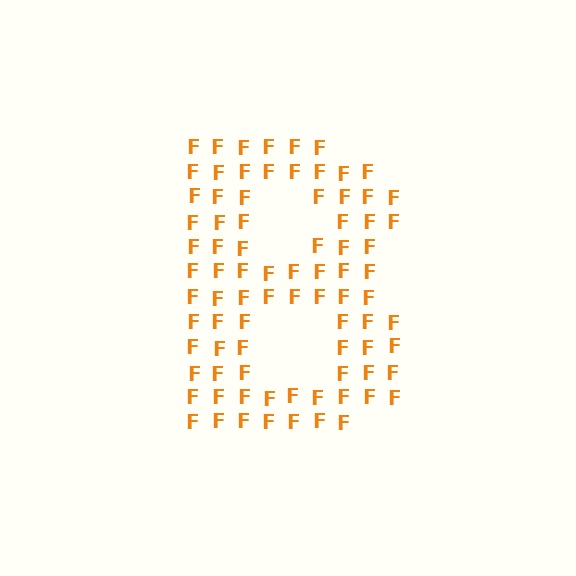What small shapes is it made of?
It is made of small letter F's.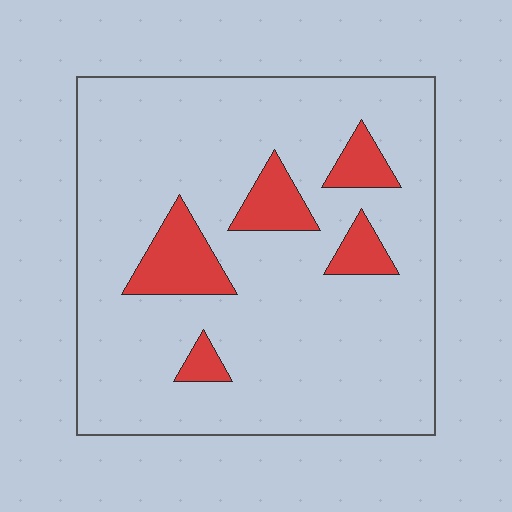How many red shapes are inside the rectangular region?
5.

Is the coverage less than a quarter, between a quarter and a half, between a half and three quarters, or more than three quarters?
Less than a quarter.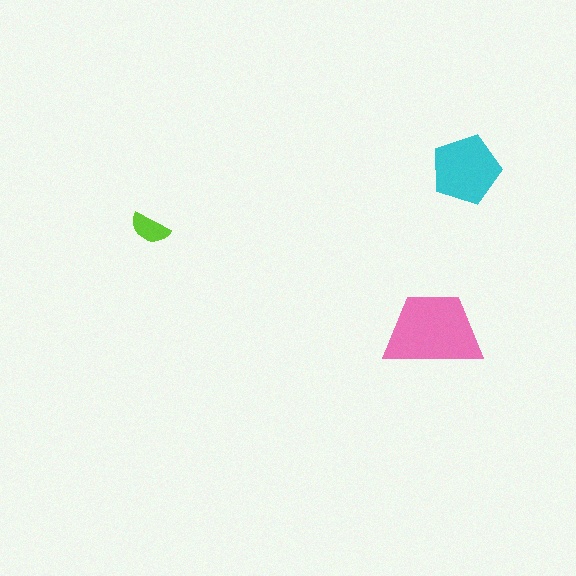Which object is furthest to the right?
The cyan pentagon is rightmost.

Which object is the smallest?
The lime semicircle.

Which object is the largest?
The pink trapezoid.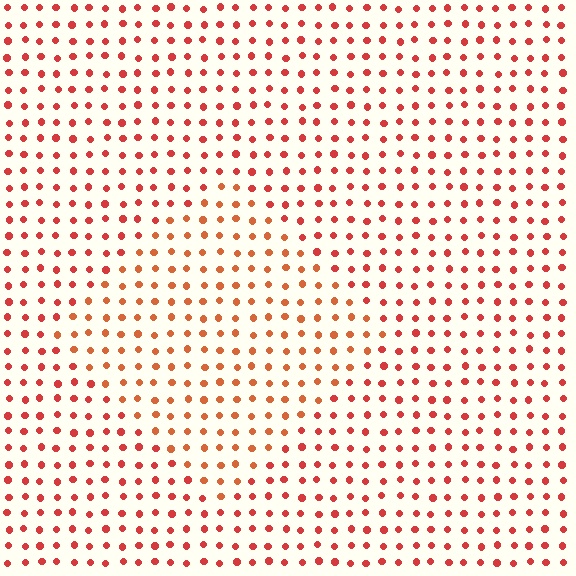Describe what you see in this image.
The image is filled with small red elements in a uniform arrangement. A diamond-shaped region is visible where the elements are tinted to a slightly different hue, forming a subtle color boundary.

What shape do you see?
I see a diamond.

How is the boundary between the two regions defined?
The boundary is defined purely by a slight shift in hue (about 19 degrees). Spacing, size, and orientation are identical on both sides.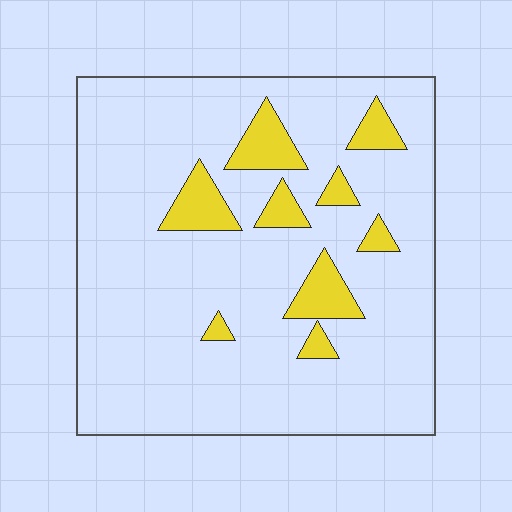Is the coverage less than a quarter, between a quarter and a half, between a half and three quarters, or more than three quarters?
Less than a quarter.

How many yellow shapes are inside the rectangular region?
9.